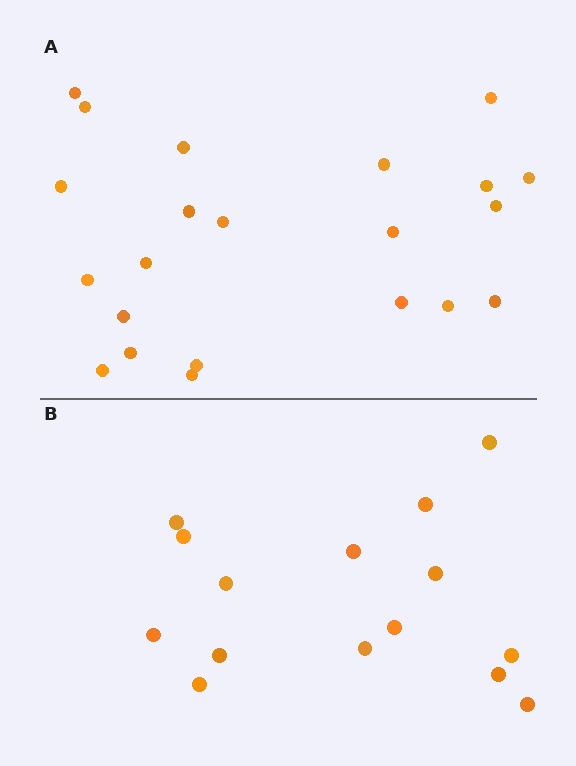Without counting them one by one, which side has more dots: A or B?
Region A (the top region) has more dots.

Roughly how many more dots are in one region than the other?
Region A has roughly 8 or so more dots than region B.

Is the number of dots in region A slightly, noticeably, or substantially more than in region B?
Region A has substantially more. The ratio is roughly 1.5 to 1.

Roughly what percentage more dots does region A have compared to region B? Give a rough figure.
About 45% more.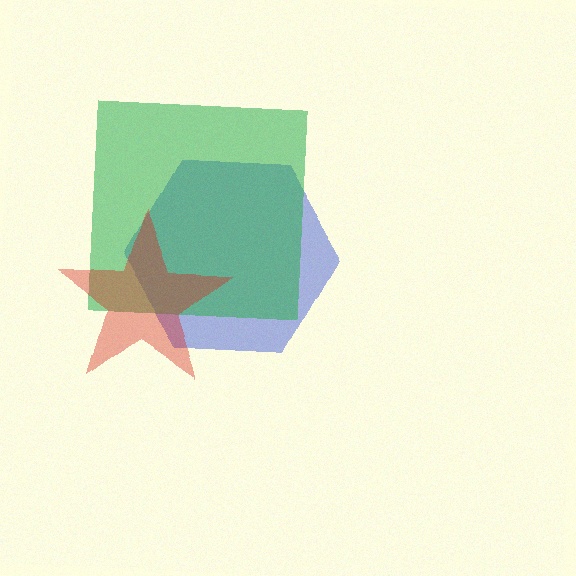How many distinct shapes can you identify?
There are 3 distinct shapes: a blue hexagon, a green square, a red star.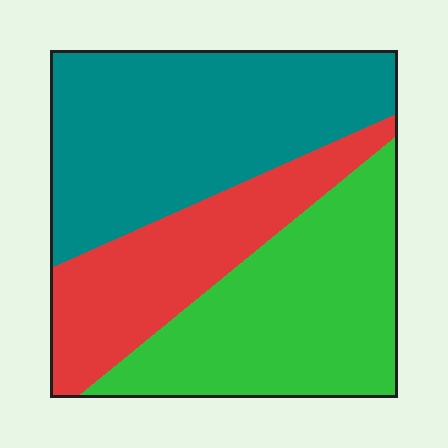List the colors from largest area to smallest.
From largest to smallest: teal, green, red.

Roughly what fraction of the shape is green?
Green takes up between a third and a half of the shape.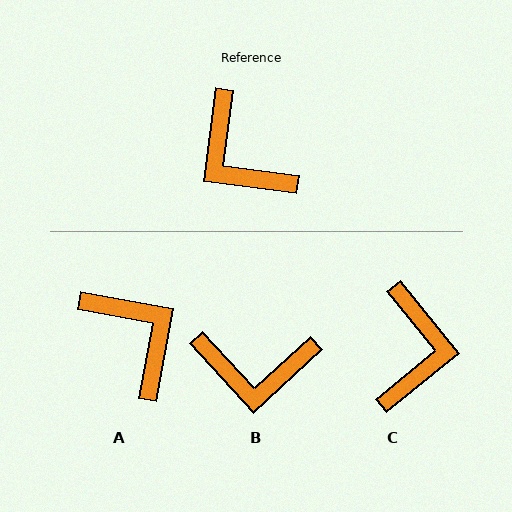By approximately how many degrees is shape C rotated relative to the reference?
Approximately 137 degrees counter-clockwise.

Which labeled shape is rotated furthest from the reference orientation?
A, about 177 degrees away.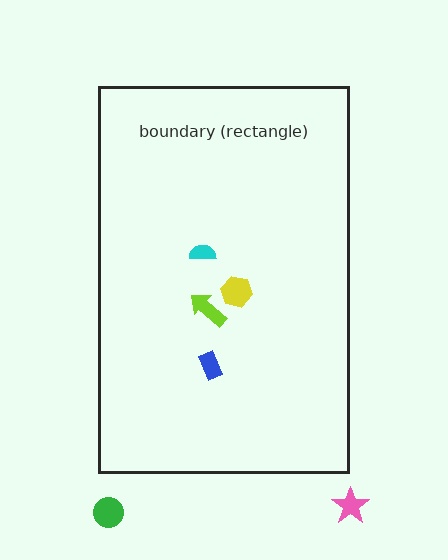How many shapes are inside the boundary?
4 inside, 2 outside.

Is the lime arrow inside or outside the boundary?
Inside.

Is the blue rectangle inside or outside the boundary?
Inside.